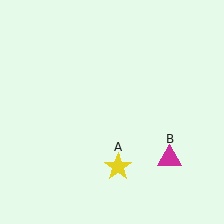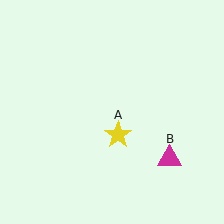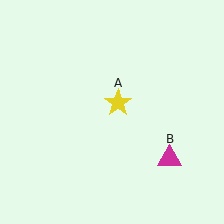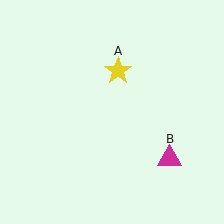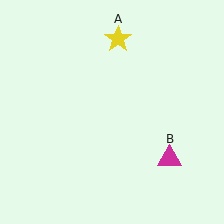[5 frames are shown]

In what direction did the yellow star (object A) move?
The yellow star (object A) moved up.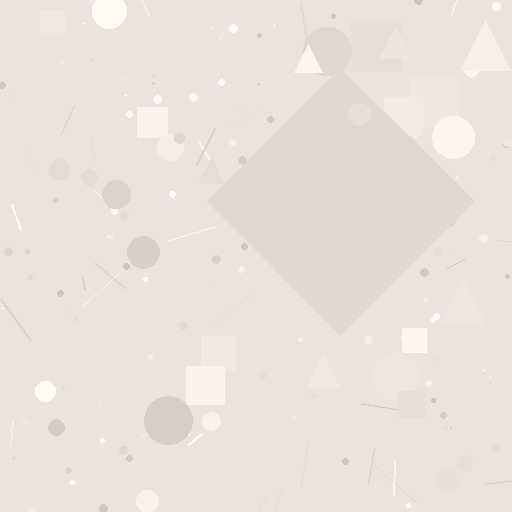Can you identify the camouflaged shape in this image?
The camouflaged shape is a diamond.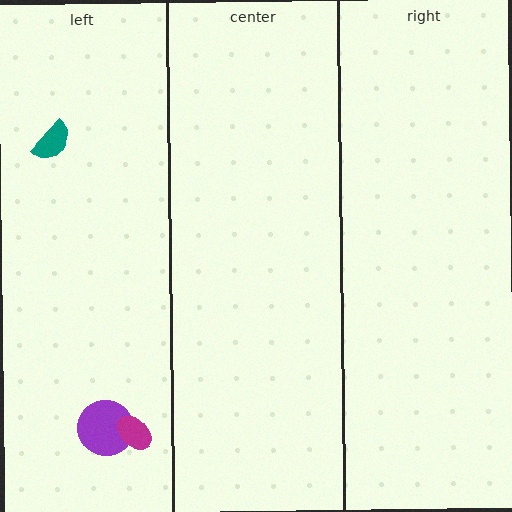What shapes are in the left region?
The teal semicircle, the purple circle, the magenta ellipse.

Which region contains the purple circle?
The left region.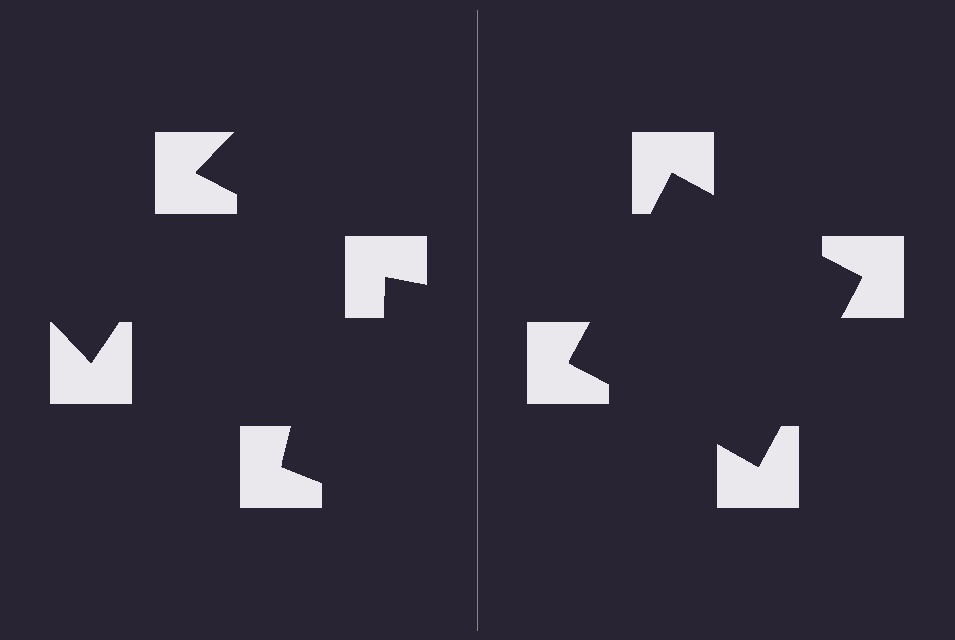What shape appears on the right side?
An illusory square.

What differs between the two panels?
The notched squares are positioned identically on both sides; only the wedge orientations differ. On the right they align to a square; on the left they are misaligned.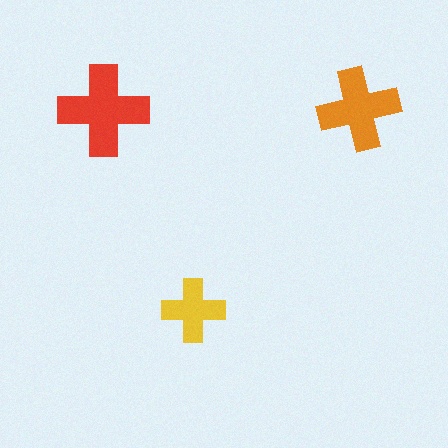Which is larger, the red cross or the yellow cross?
The red one.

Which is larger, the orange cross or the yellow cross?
The orange one.